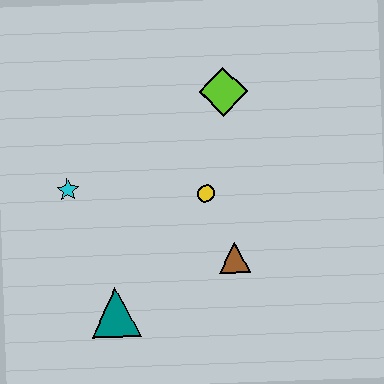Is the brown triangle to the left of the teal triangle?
No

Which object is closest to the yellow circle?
The brown triangle is closest to the yellow circle.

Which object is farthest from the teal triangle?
The lime diamond is farthest from the teal triangle.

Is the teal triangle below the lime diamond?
Yes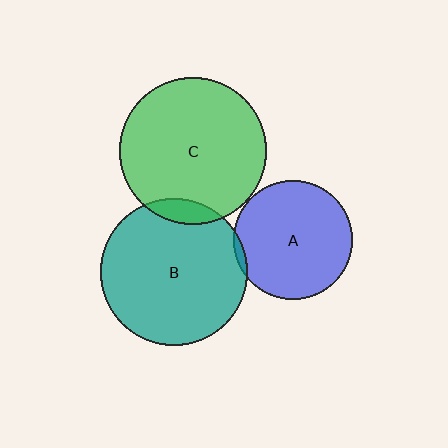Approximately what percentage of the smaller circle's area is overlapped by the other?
Approximately 5%.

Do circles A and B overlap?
Yes.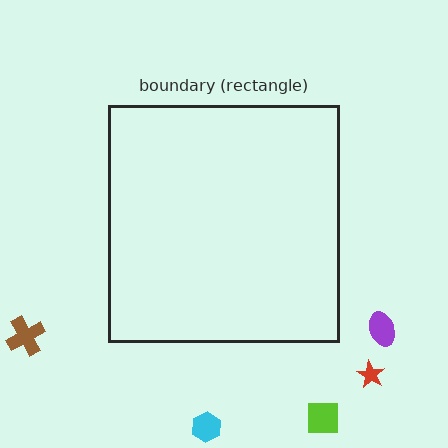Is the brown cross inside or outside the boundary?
Outside.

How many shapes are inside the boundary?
0 inside, 5 outside.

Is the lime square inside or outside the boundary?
Outside.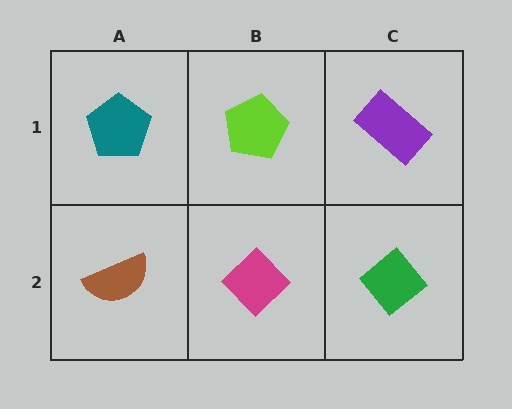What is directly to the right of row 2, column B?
A green diamond.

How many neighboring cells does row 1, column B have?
3.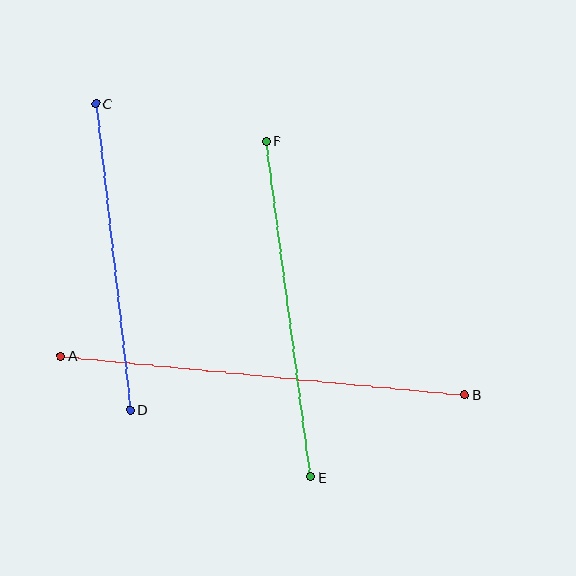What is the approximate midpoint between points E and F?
The midpoint is at approximately (289, 309) pixels.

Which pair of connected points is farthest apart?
Points A and B are farthest apart.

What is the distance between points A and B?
The distance is approximately 406 pixels.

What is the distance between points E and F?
The distance is approximately 339 pixels.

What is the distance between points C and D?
The distance is approximately 308 pixels.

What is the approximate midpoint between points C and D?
The midpoint is at approximately (113, 257) pixels.